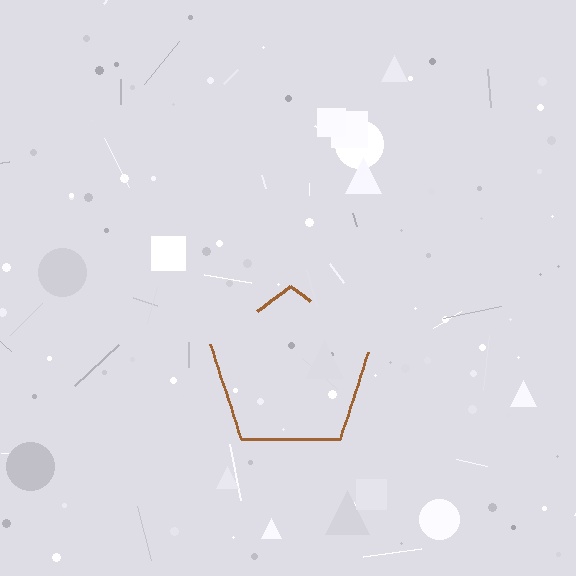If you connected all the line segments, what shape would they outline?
They would outline a pentagon.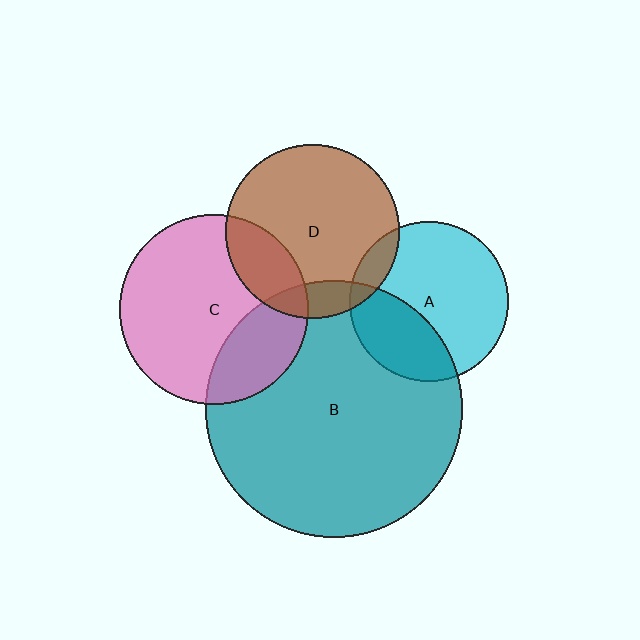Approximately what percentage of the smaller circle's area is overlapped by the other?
Approximately 25%.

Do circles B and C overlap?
Yes.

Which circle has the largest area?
Circle B (teal).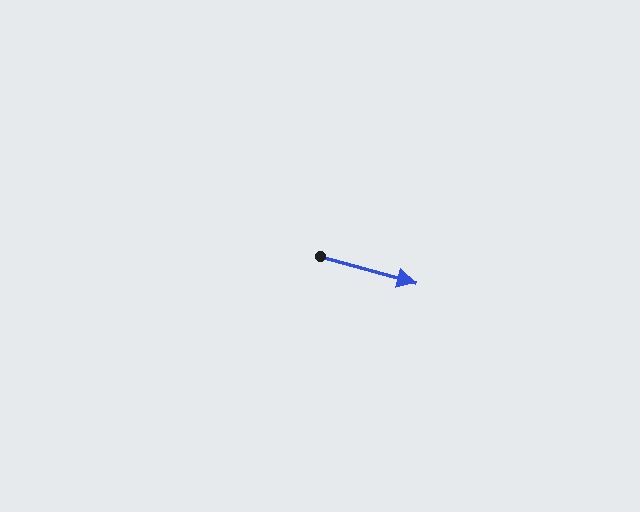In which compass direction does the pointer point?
East.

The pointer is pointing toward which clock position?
Roughly 4 o'clock.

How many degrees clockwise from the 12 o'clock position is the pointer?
Approximately 105 degrees.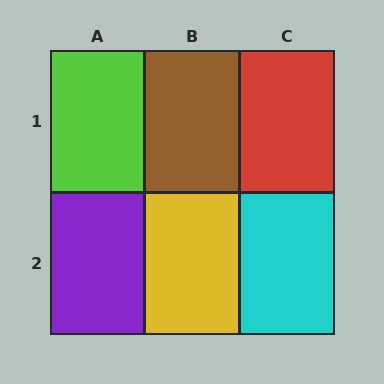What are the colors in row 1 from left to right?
Lime, brown, red.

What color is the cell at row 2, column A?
Purple.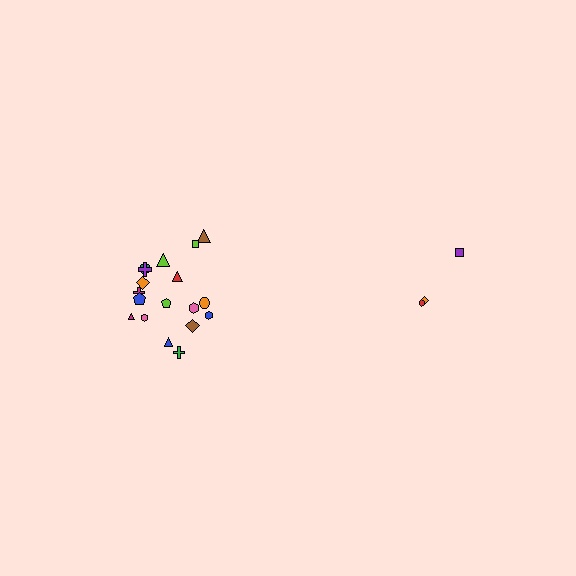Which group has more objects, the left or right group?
The left group.